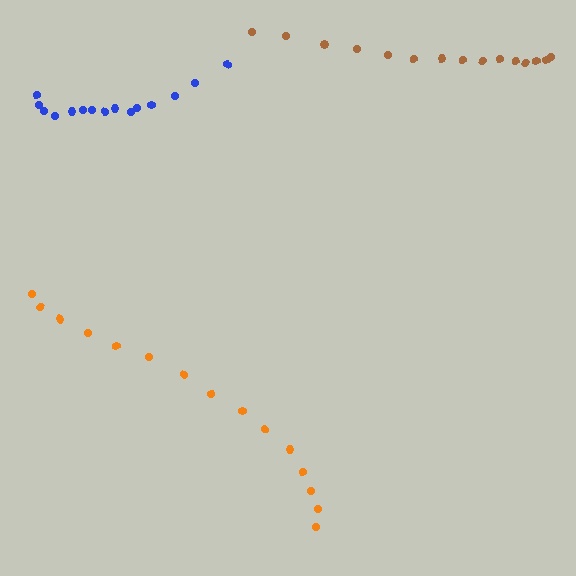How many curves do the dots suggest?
There are 3 distinct paths.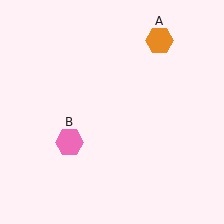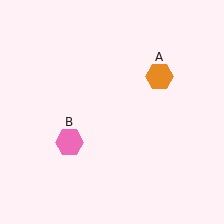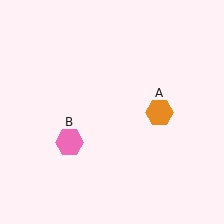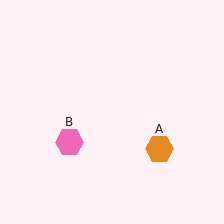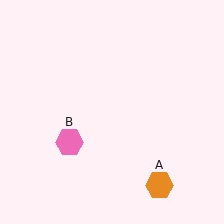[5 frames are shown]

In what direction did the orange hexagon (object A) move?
The orange hexagon (object A) moved down.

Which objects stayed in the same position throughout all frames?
Pink hexagon (object B) remained stationary.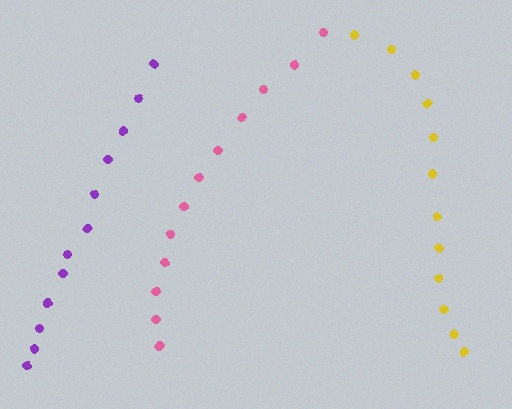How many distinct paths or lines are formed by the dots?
There are 3 distinct paths.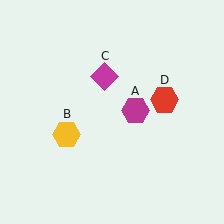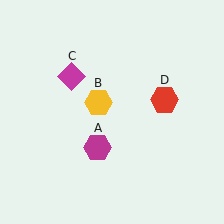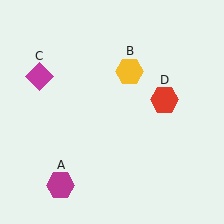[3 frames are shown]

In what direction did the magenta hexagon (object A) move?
The magenta hexagon (object A) moved down and to the left.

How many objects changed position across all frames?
3 objects changed position: magenta hexagon (object A), yellow hexagon (object B), magenta diamond (object C).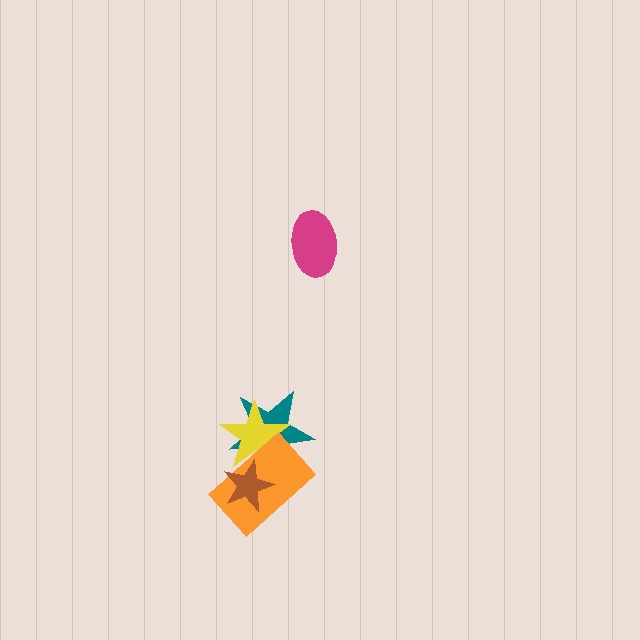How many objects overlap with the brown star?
3 objects overlap with the brown star.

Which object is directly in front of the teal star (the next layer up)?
The yellow star is directly in front of the teal star.